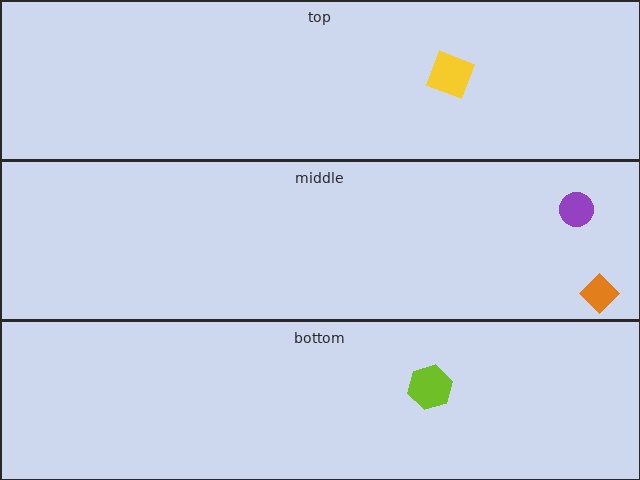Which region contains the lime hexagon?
The bottom region.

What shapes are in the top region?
The yellow square.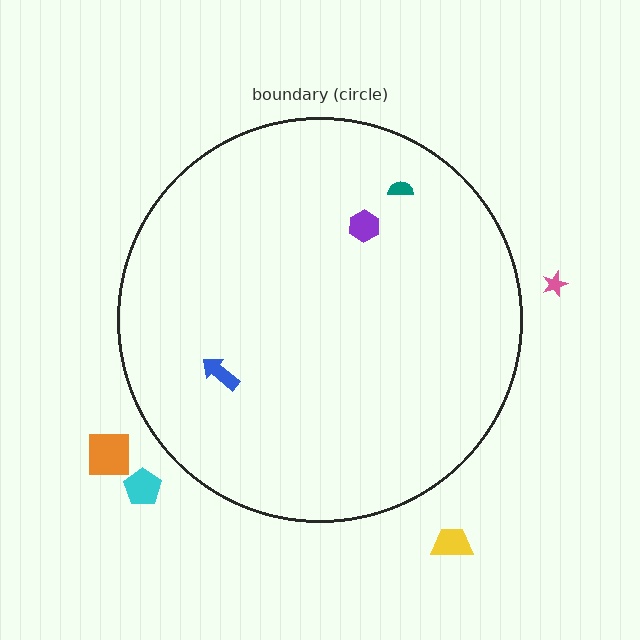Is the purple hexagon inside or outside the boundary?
Inside.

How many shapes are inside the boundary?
3 inside, 4 outside.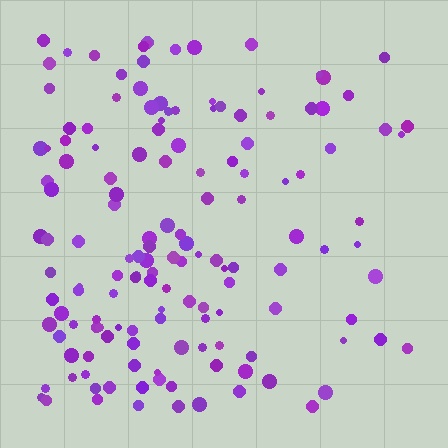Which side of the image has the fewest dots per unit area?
The right.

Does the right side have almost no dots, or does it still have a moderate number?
Still a moderate number, just noticeably fewer than the left.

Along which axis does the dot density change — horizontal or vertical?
Horizontal.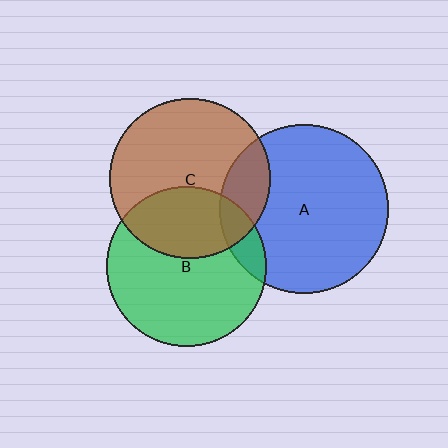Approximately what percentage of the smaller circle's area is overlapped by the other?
Approximately 10%.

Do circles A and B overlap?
Yes.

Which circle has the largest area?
Circle A (blue).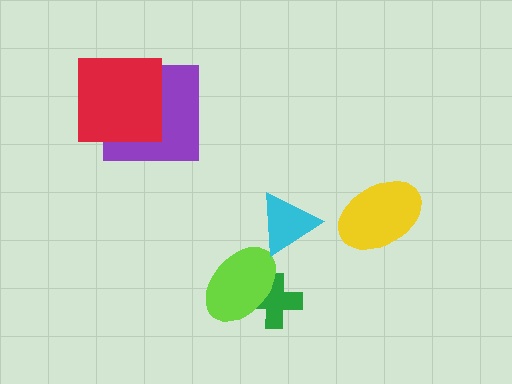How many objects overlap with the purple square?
1 object overlaps with the purple square.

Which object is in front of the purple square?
The red square is in front of the purple square.